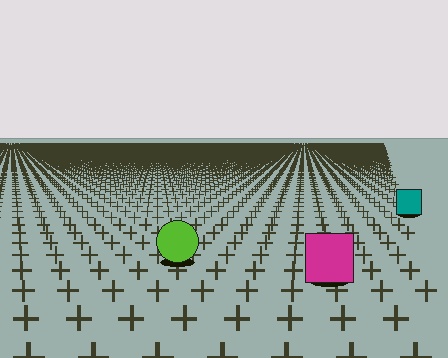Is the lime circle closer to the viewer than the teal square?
Yes. The lime circle is closer — you can tell from the texture gradient: the ground texture is coarser near it.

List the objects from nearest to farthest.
From nearest to farthest: the magenta square, the lime circle, the teal square.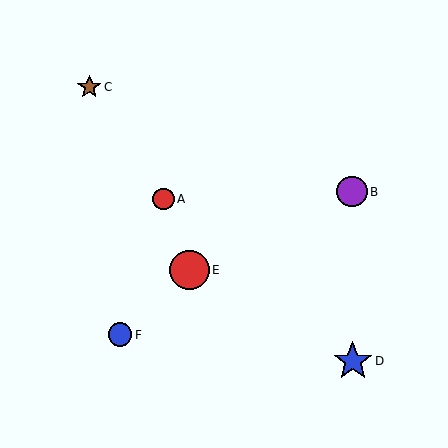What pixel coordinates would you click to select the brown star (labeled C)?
Click at (89, 87) to select the brown star C.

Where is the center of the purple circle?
The center of the purple circle is at (352, 192).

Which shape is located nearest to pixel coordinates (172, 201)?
The red circle (labeled A) at (164, 199) is nearest to that location.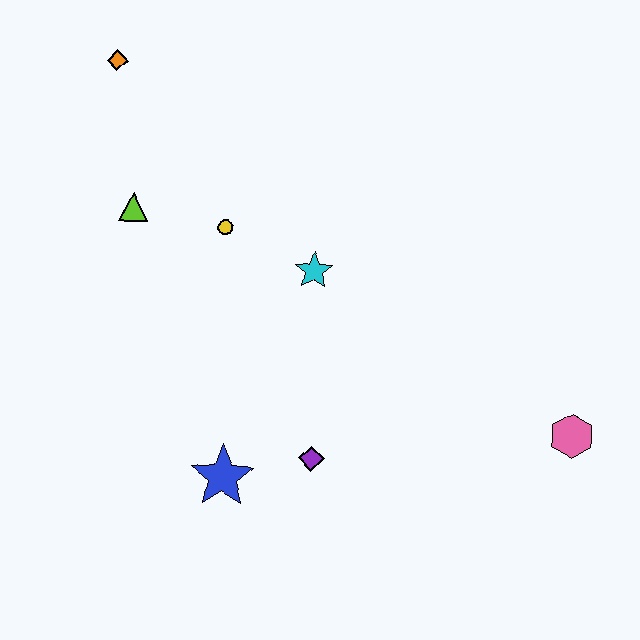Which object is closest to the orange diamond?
The lime triangle is closest to the orange diamond.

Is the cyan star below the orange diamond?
Yes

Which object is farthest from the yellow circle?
The pink hexagon is farthest from the yellow circle.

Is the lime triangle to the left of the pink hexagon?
Yes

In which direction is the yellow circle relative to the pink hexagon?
The yellow circle is to the left of the pink hexagon.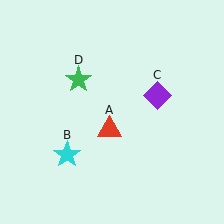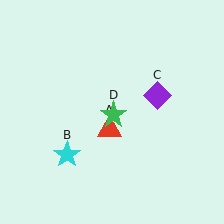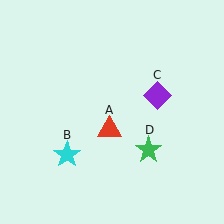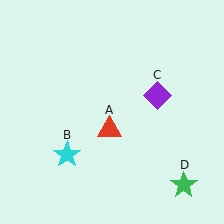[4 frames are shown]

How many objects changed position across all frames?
1 object changed position: green star (object D).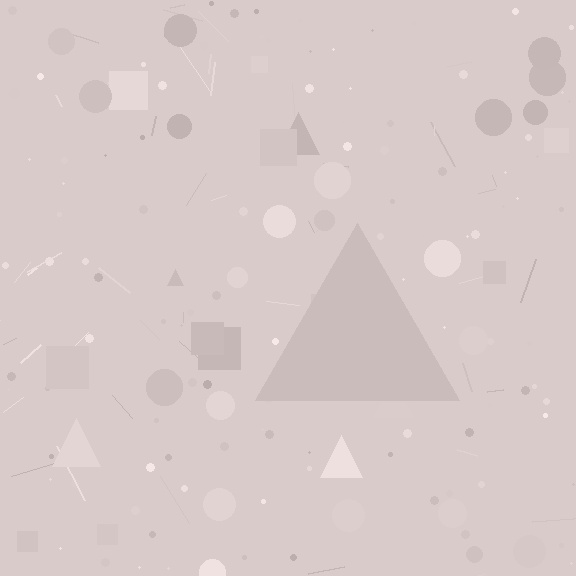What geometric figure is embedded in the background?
A triangle is embedded in the background.